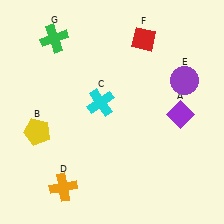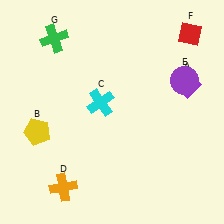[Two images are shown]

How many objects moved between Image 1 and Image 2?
2 objects moved between the two images.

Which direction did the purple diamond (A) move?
The purple diamond (A) moved up.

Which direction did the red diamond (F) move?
The red diamond (F) moved right.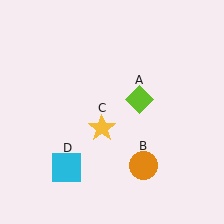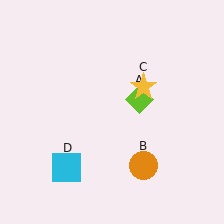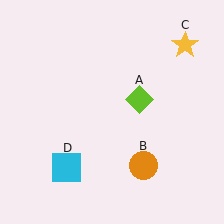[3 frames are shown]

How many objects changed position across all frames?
1 object changed position: yellow star (object C).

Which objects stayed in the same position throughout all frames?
Lime diamond (object A) and orange circle (object B) and cyan square (object D) remained stationary.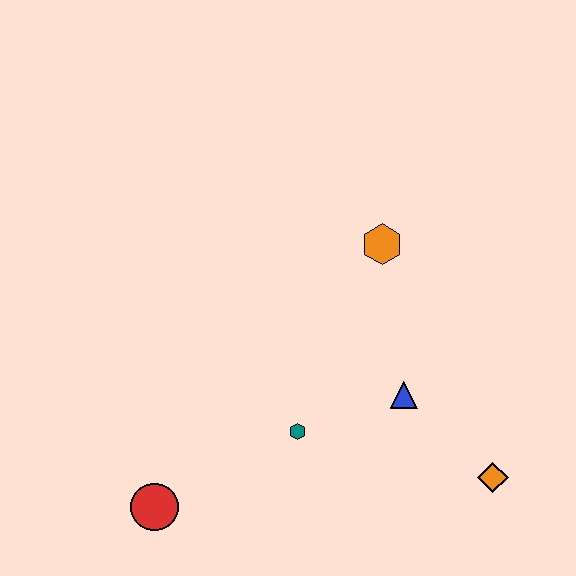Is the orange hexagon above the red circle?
Yes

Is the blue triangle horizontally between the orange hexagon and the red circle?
No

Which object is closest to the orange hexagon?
The blue triangle is closest to the orange hexagon.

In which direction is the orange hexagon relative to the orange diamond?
The orange hexagon is above the orange diamond.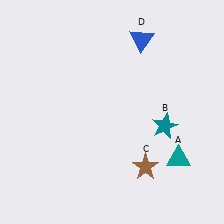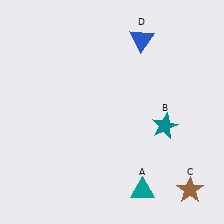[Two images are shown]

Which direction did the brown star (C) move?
The brown star (C) moved right.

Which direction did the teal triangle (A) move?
The teal triangle (A) moved left.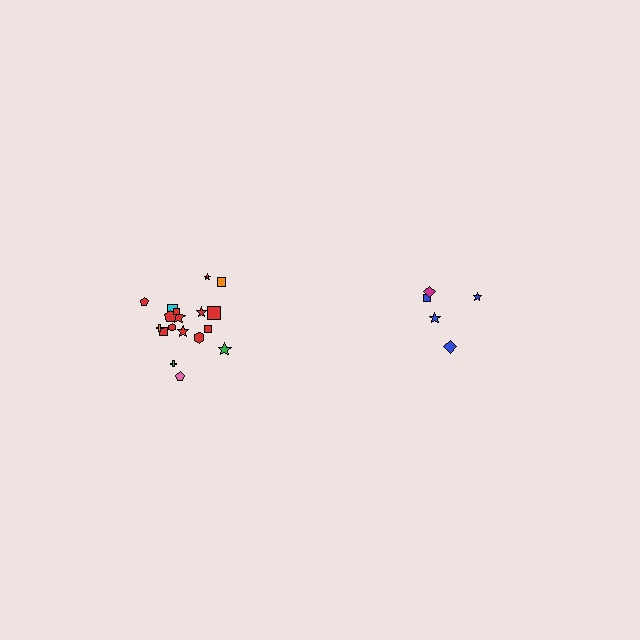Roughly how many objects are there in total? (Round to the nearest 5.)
Roughly 25 objects in total.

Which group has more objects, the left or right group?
The left group.